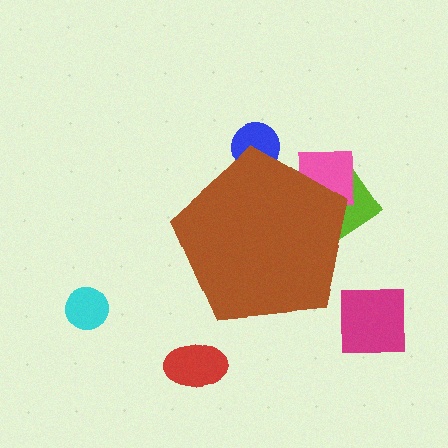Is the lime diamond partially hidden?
Yes, the lime diamond is partially hidden behind the brown pentagon.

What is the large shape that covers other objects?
A brown pentagon.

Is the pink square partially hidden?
Yes, the pink square is partially hidden behind the brown pentagon.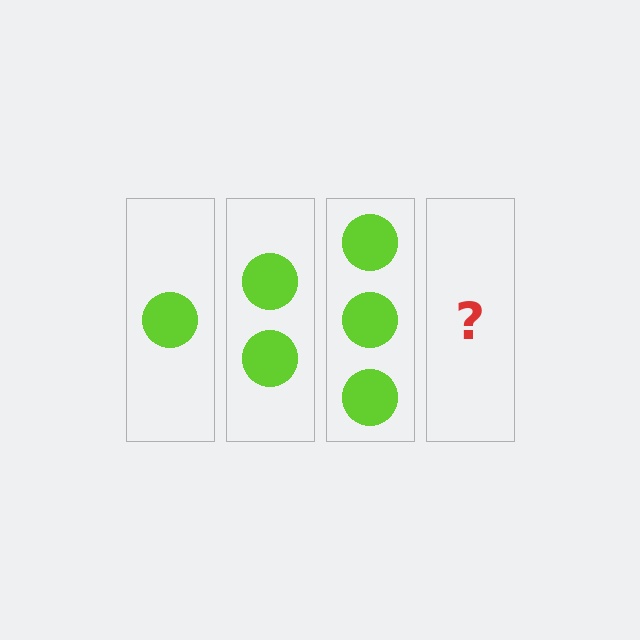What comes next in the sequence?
The next element should be 4 circles.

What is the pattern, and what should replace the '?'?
The pattern is that each step adds one more circle. The '?' should be 4 circles.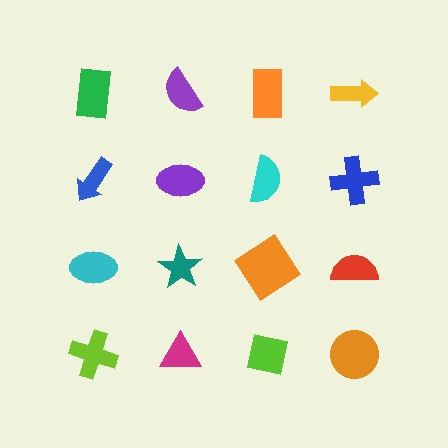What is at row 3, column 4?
A red semicircle.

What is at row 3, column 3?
An orange diamond.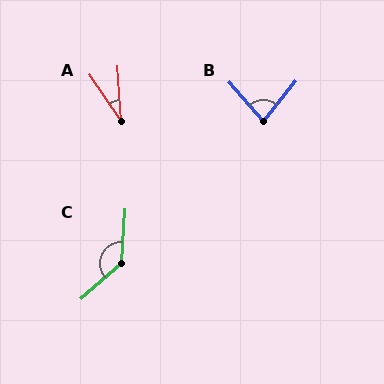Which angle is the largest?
C, at approximately 136 degrees.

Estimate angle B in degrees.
Approximately 80 degrees.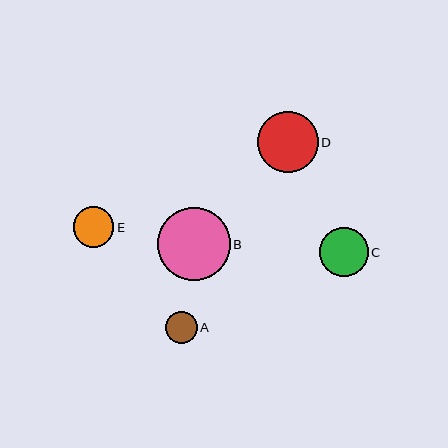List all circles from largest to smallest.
From largest to smallest: B, D, C, E, A.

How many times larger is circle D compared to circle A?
Circle D is approximately 1.9 times the size of circle A.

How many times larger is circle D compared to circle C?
Circle D is approximately 1.3 times the size of circle C.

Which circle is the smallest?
Circle A is the smallest with a size of approximately 32 pixels.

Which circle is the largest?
Circle B is the largest with a size of approximately 73 pixels.